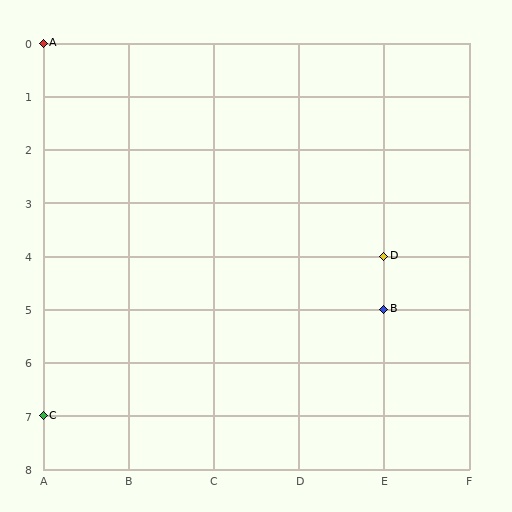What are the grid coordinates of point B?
Point B is at grid coordinates (E, 5).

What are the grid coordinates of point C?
Point C is at grid coordinates (A, 7).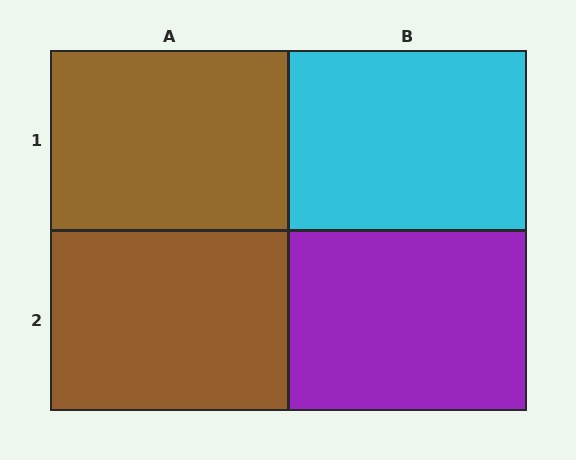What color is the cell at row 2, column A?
Brown.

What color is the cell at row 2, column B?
Purple.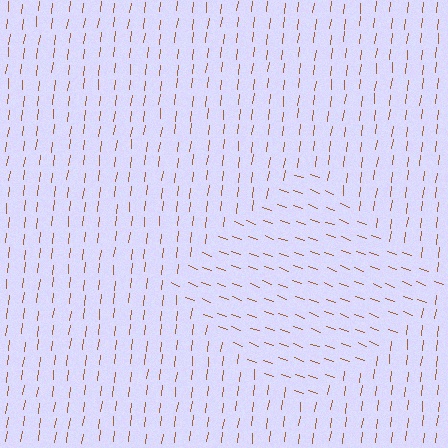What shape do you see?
I see a diamond.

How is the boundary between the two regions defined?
The boundary is defined purely by a change in line orientation (approximately 77 degrees difference). All lines are the same color and thickness.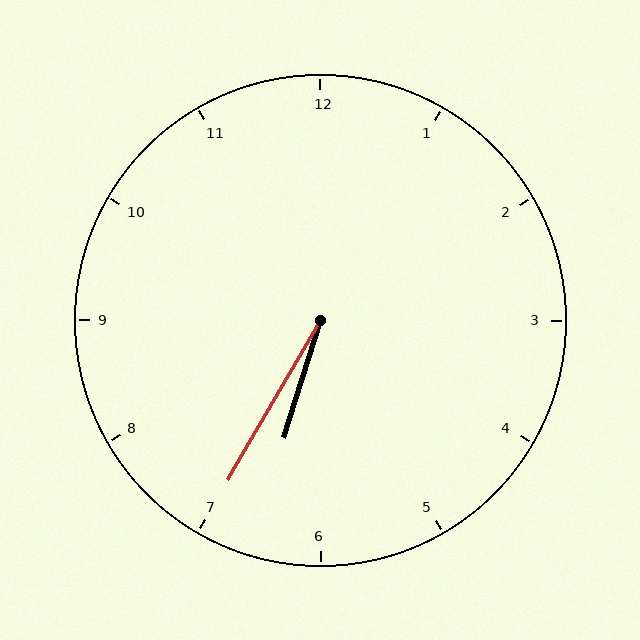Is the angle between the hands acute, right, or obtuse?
It is acute.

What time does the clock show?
6:35.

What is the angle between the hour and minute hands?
Approximately 12 degrees.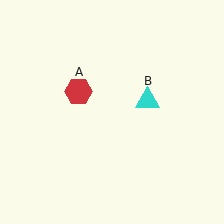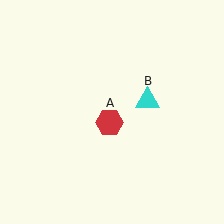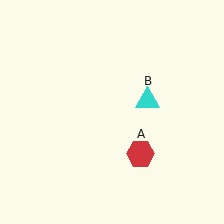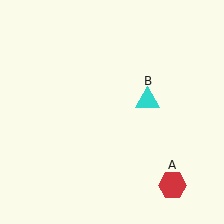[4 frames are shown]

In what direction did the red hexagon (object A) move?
The red hexagon (object A) moved down and to the right.